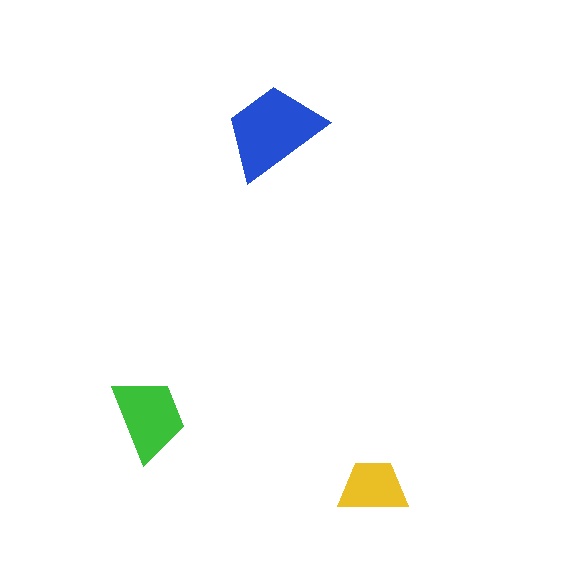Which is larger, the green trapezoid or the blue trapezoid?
The blue one.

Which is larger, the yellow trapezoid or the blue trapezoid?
The blue one.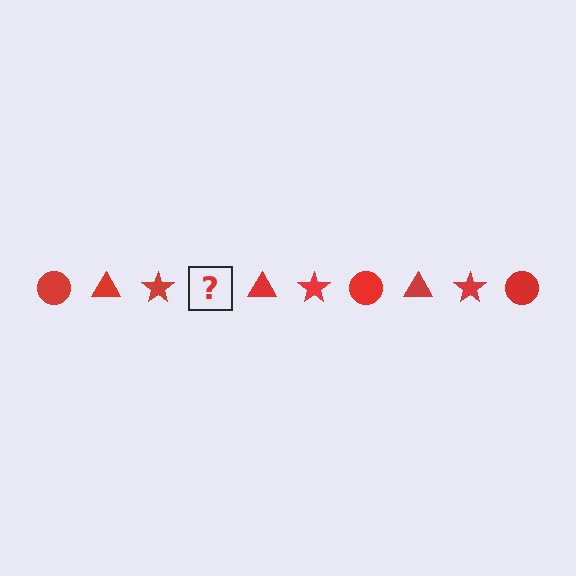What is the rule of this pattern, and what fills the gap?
The rule is that the pattern cycles through circle, triangle, star shapes in red. The gap should be filled with a red circle.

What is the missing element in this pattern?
The missing element is a red circle.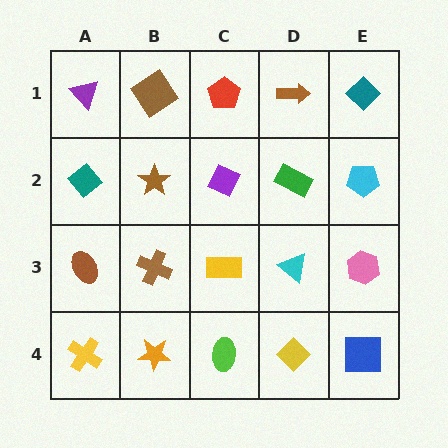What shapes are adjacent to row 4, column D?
A cyan triangle (row 3, column D), a lime ellipse (row 4, column C), a blue square (row 4, column E).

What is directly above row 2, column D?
A brown arrow.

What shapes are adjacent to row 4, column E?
A pink hexagon (row 3, column E), a yellow diamond (row 4, column D).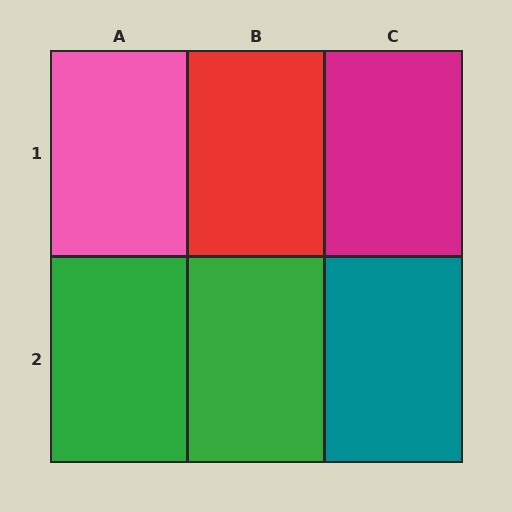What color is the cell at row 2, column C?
Teal.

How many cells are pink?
1 cell is pink.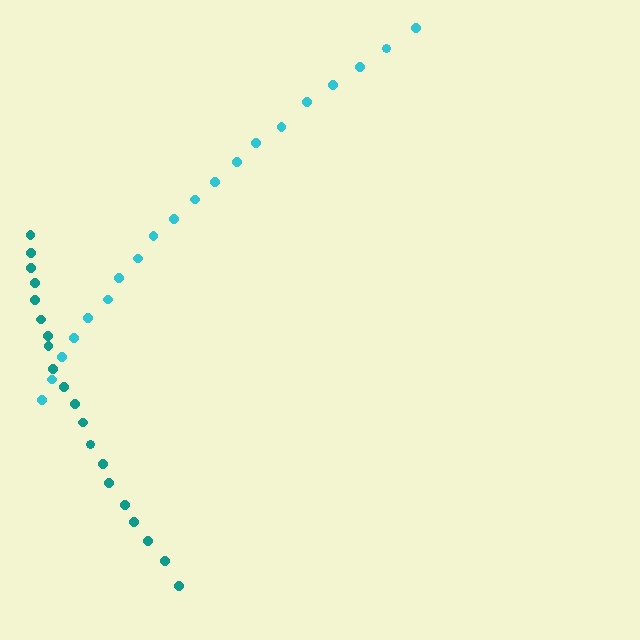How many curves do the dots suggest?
There are 2 distinct paths.